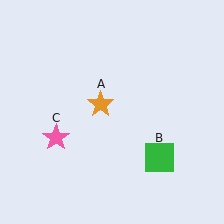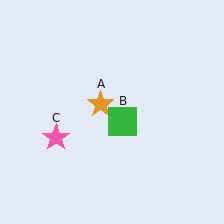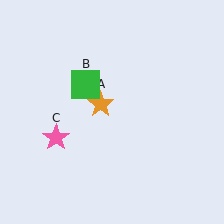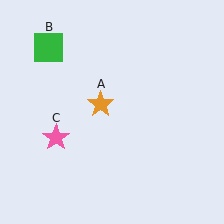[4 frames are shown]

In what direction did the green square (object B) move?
The green square (object B) moved up and to the left.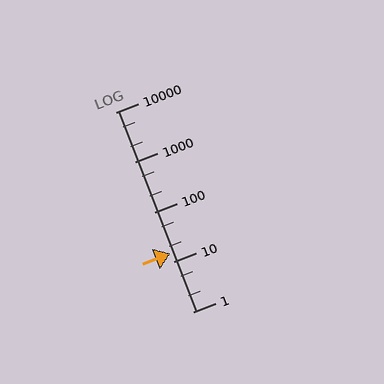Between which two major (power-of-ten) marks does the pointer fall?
The pointer is between 10 and 100.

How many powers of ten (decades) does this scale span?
The scale spans 4 decades, from 1 to 10000.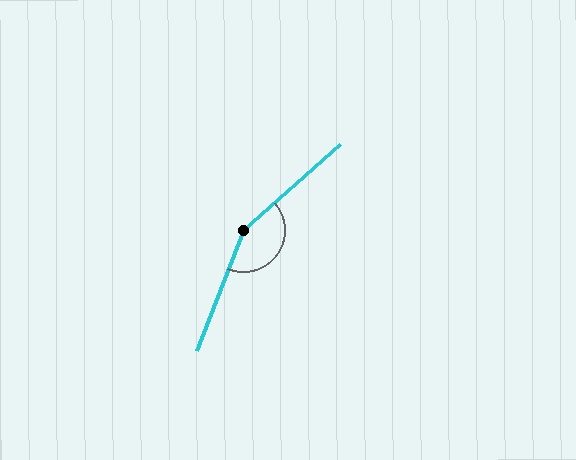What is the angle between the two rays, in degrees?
Approximately 153 degrees.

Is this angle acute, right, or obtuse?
It is obtuse.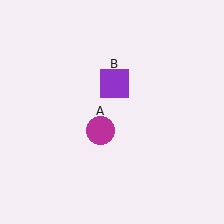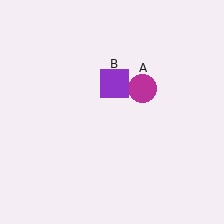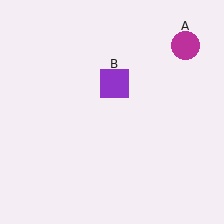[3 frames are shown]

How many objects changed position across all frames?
1 object changed position: magenta circle (object A).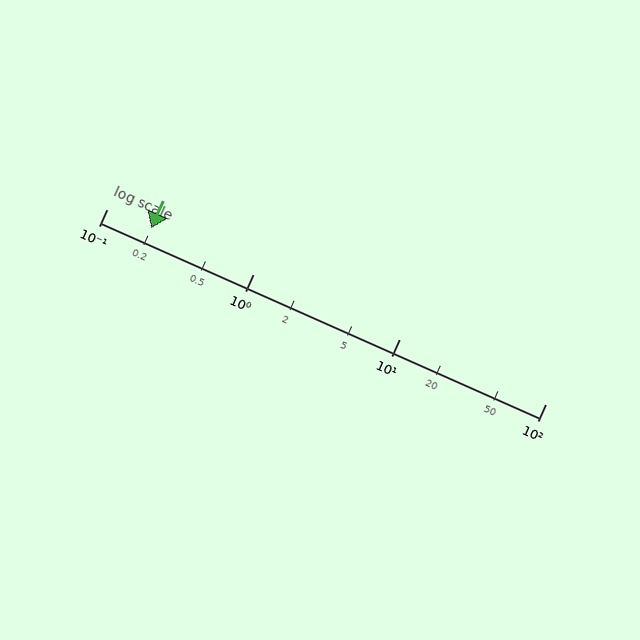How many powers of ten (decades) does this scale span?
The scale spans 3 decades, from 0.1 to 100.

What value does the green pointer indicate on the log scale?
The pointer indicates approximately 0.2.